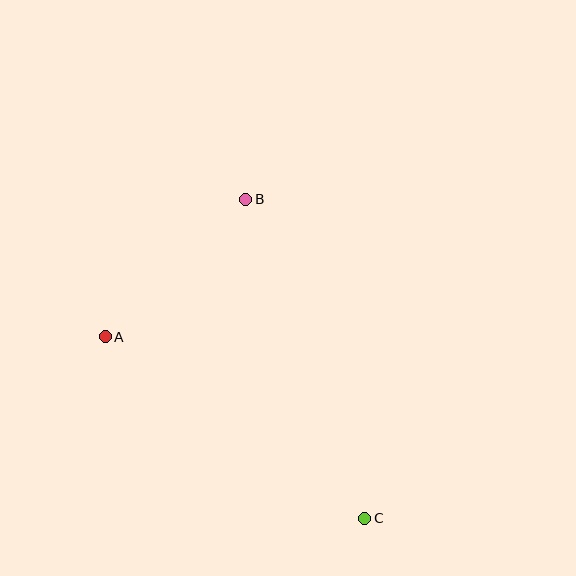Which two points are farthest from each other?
Points B and C are farthest from each other.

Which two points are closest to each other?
Points A and B are closest to each other.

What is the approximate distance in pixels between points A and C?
The distance between A and C is approximately 316 pixels.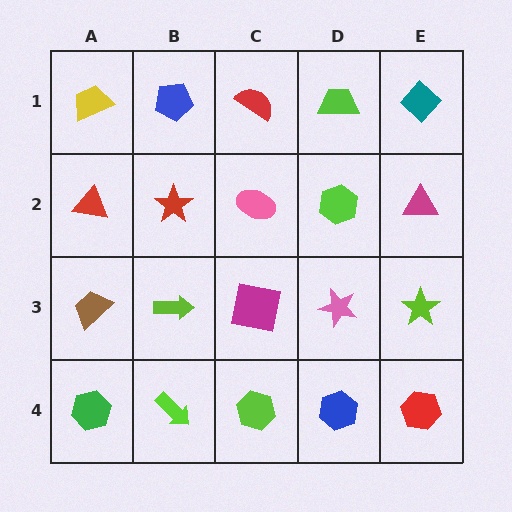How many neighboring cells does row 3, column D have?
4.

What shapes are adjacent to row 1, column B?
A red star (row 2, column B), a yellow trapezoid (row 1, column A), a red semicircle (row 1, column C).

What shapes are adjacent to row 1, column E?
A magenta triangle (row 2, column E), a lime trapezoid (row 1, column D).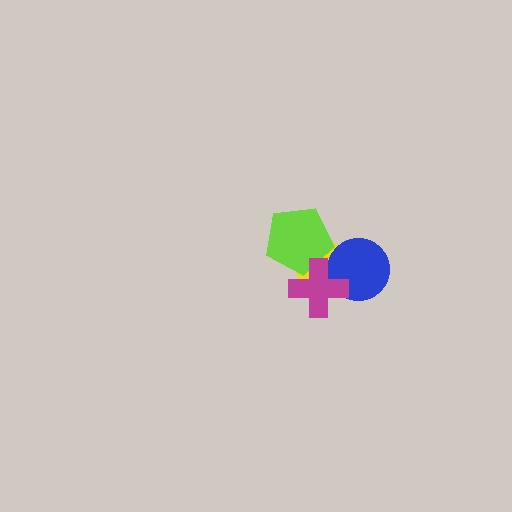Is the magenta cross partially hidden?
No, no other shape covers it.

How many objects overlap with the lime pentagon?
2 objects overlap with the lime pentagon.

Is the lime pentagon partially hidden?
Yes, it is partially covered by another shape.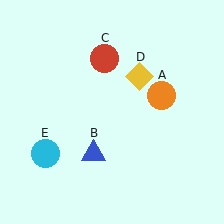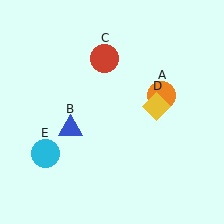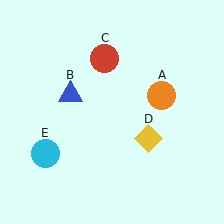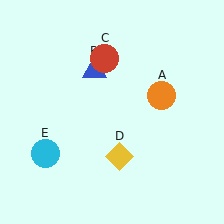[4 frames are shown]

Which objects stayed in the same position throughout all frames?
Orange circle (object A) and red circle (object C) and cyan circle (object E) remained stationary.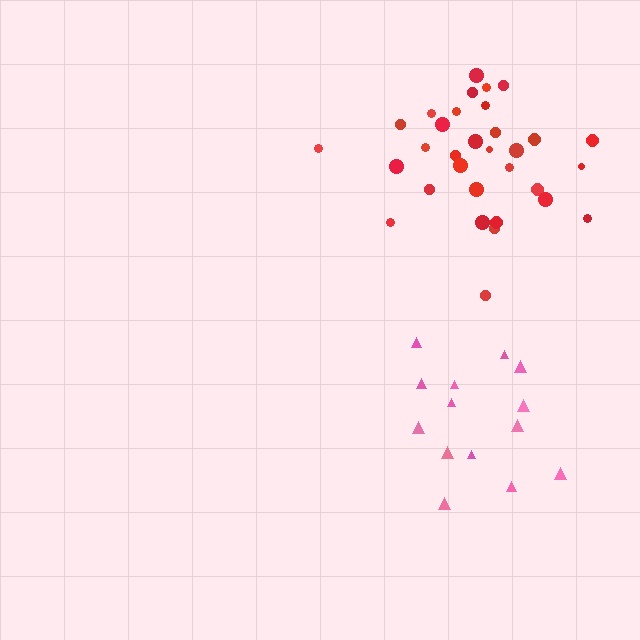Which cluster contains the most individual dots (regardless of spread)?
Red (32).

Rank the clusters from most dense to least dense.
red, pink.